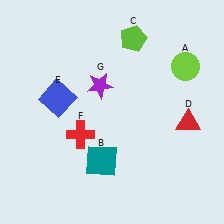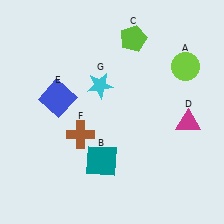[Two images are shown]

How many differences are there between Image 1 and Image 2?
There are 3 differences between the two images.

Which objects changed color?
D changed from red to magenta. F changed from red to brown. G changed from purple to cyan.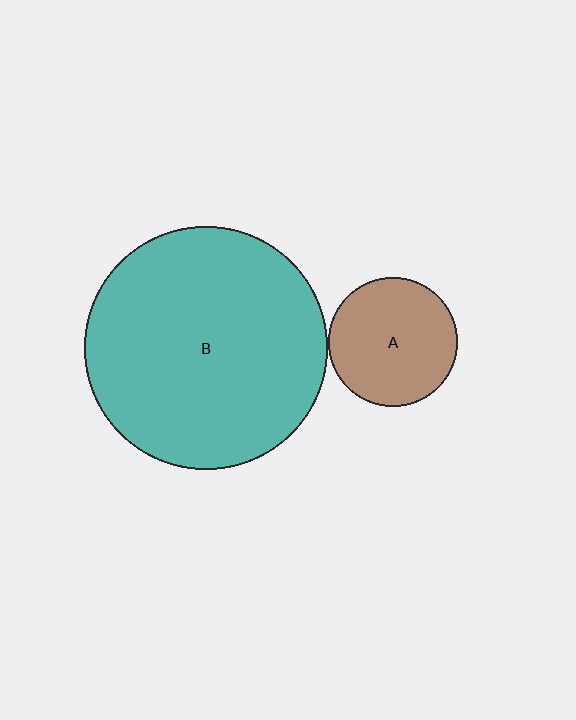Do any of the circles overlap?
No, none of the circles overlap.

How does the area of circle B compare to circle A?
Approximately 3.5 times.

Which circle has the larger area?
Circle B (teal).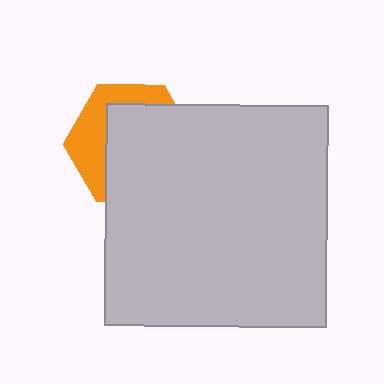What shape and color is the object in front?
The object in front is a light gray square.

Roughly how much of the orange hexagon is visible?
A small part of it is visible (roughly 35%).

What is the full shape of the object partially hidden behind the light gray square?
The partially hidden object is an orange hexagon.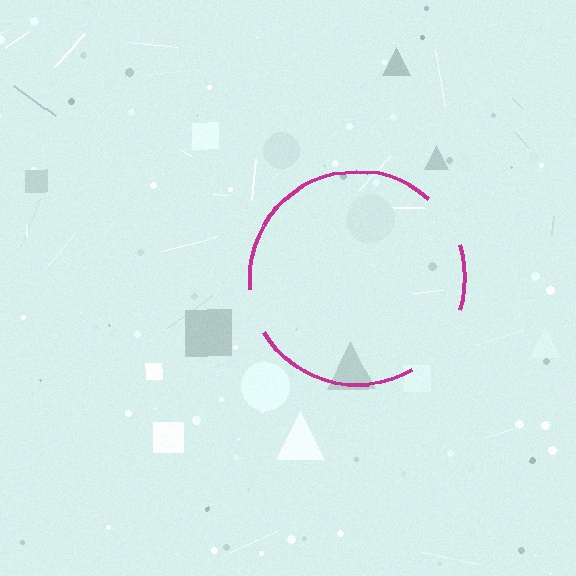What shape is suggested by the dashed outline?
The dashed outline suggests a circle.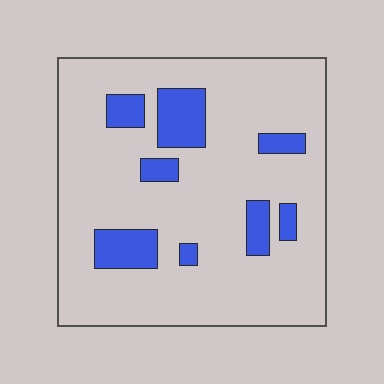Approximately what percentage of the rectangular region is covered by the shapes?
Approximately 15%.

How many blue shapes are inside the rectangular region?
8.